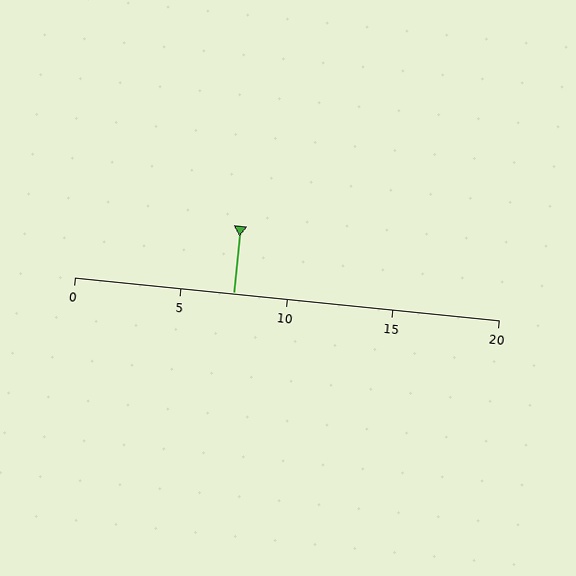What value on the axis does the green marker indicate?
The marker indicates approximately 7.5.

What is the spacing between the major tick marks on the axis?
The major ticks are spaced 5 apart.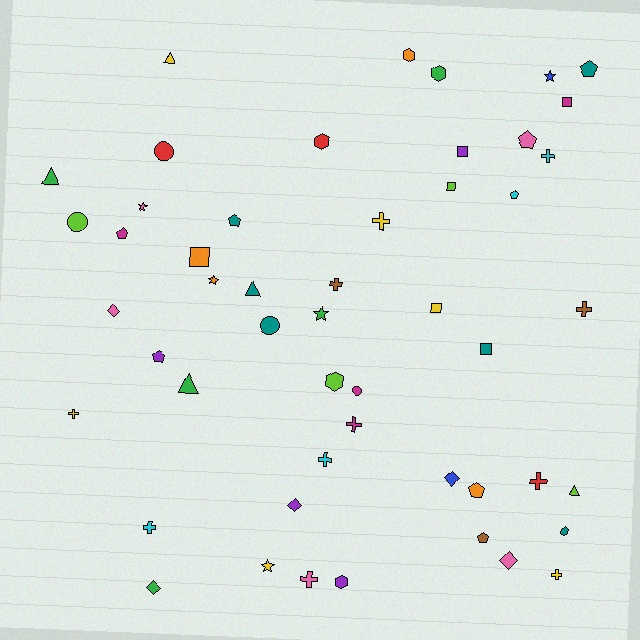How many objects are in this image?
There are 50 objects.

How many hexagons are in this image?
There are 6 hexagons.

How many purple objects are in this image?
There are 4 purple objects.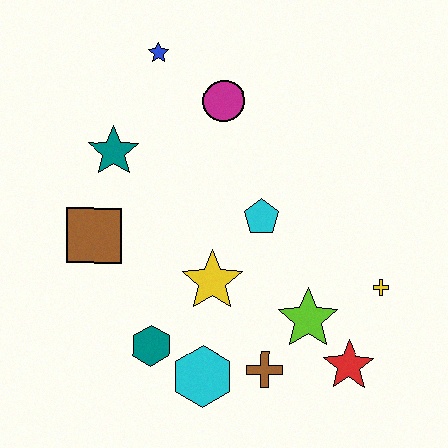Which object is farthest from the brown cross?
The blue star is farthest from the brown cross.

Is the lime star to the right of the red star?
No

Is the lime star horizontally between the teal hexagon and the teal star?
No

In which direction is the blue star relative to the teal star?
The blue star is above the teal star.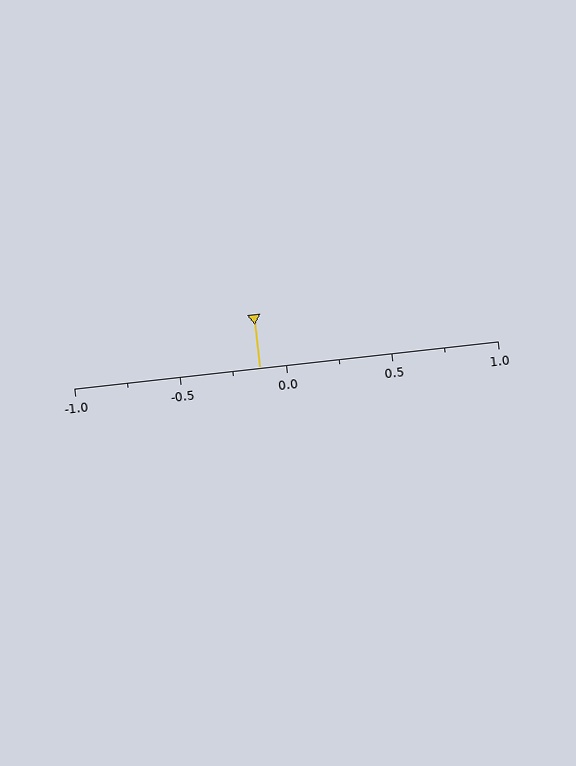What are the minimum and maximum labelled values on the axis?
The axis runs from -1.0 to 1.0.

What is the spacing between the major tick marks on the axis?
The major ticks are spaced 0.5 apart.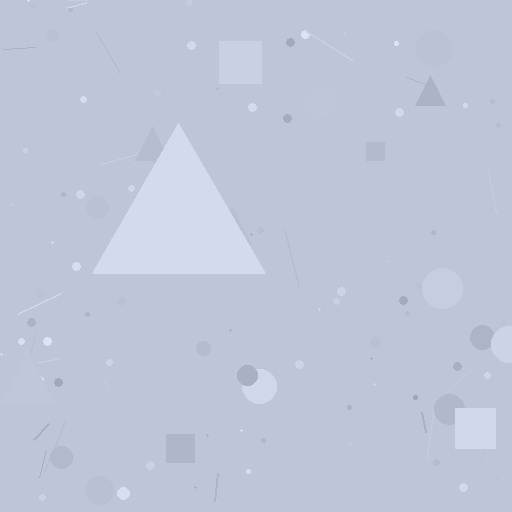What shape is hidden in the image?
A triangle is hidden in the image.